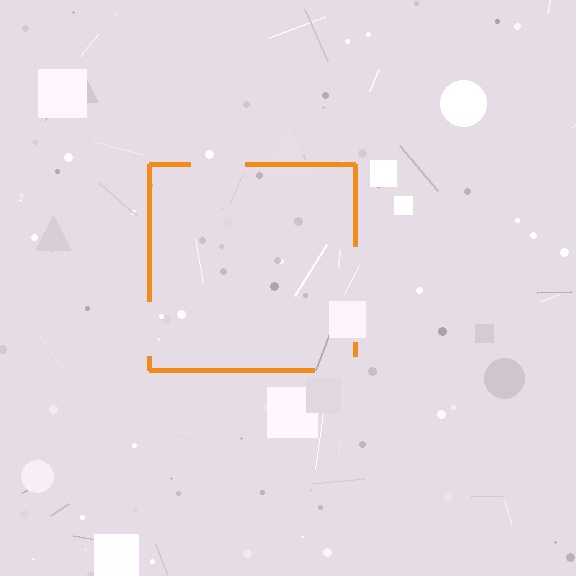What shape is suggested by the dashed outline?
The dashed outline suggests a square.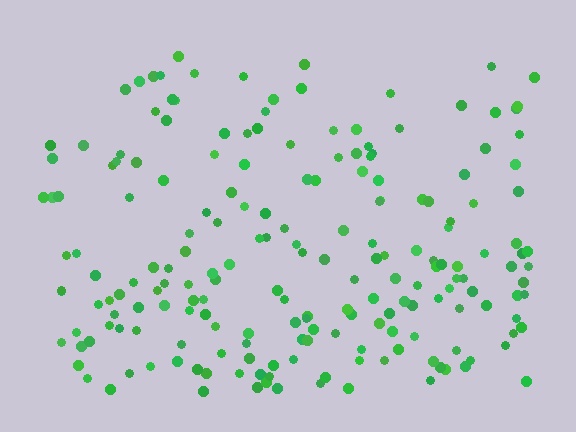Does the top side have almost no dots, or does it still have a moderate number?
Still a moderate number, just noticeably fewer than the bottom.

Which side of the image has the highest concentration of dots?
The bottom.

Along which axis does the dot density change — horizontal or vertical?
Vertical.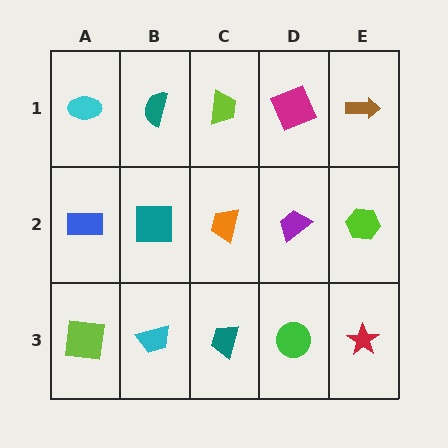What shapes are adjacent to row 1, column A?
A blue rectangle (row 2, column A), a teal semicircle (row 1, column B).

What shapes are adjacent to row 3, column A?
A blue rectangle (row 2, column A), a cyan trapezoid (row 3, column B).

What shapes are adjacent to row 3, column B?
A teal square (row 2, column B), a lime square (row 3, column A), a teal trapezoid (row 3, column C).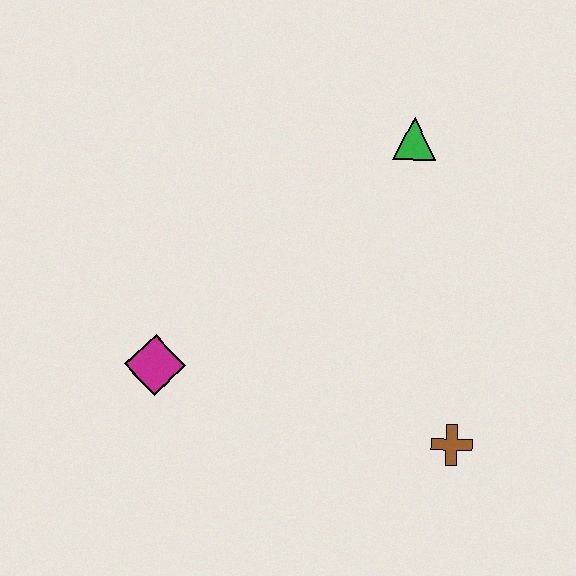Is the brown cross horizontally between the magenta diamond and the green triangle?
No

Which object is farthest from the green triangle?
The magenta diamond is farthest from the green triangle.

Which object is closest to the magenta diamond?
The brown cross is closest to the magenta diamond.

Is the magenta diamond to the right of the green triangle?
No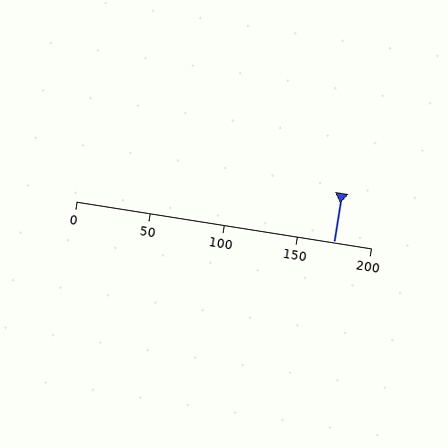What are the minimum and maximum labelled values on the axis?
The axis runs from 0 to 200.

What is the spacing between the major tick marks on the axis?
The major ticks are spaced 50 apart.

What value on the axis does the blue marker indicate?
The marker indicates approximately 175.